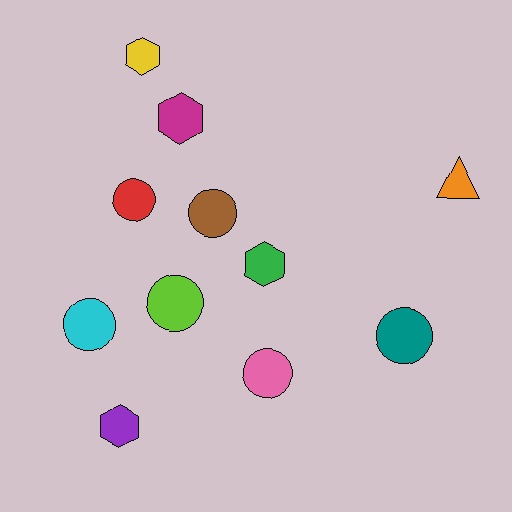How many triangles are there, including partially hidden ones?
There is 1 triangle.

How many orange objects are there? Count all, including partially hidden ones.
There is 1 orange object.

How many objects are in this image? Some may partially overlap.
There are 11 objects.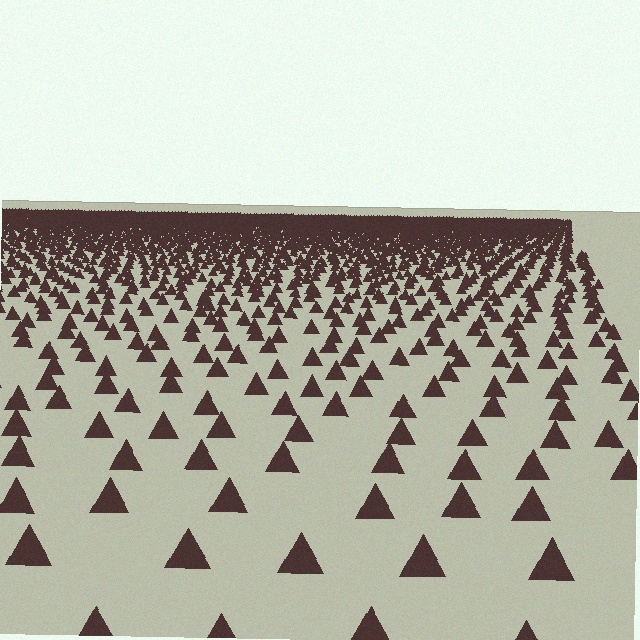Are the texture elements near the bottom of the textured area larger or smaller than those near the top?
Larger. Near the bottom, elements are closer to the viewer and appear at a bigger on-screen size.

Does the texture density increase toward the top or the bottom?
Density increases toward the top.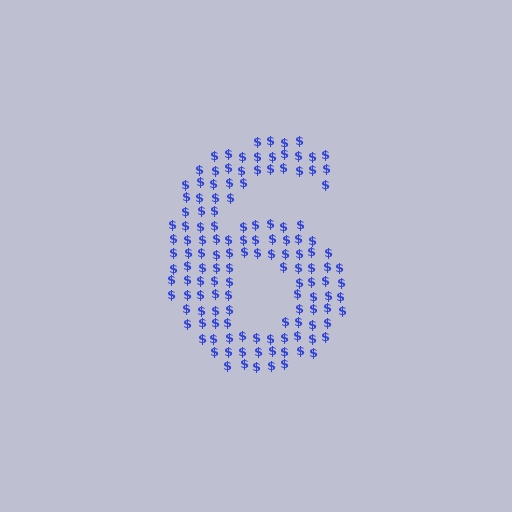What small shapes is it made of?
It is made of small dollar signs.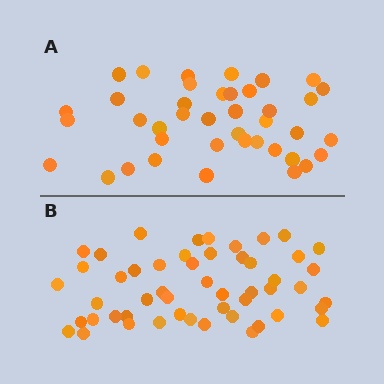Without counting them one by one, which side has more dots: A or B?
Region B (the bottom region) has more dots.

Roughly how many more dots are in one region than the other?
Region B has roughly 12 or so more dots than region A.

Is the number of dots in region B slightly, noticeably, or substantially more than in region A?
Region B has noticeably more, but not dramatically so. The ratio is roughly 1.3 to 1.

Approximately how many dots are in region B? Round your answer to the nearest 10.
About 50 dots. (The exact count is 51, which rounds to 50.)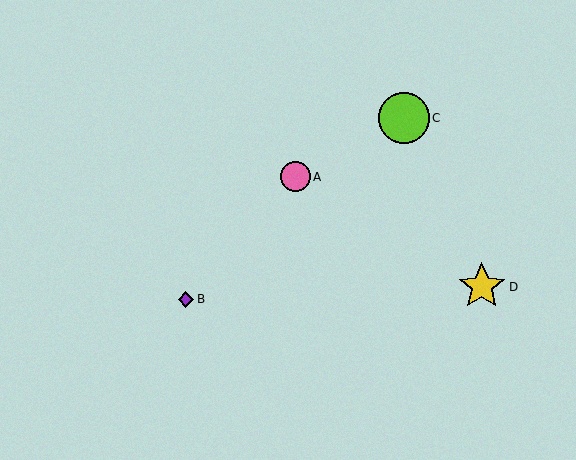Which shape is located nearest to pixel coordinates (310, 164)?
The pink circle (labeled A) at (295, 177) is nearest to that location.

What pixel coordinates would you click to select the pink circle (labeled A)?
Click at (295, 177) to select the pink circle A.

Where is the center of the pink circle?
The center of the pink circle is at (295, 177).